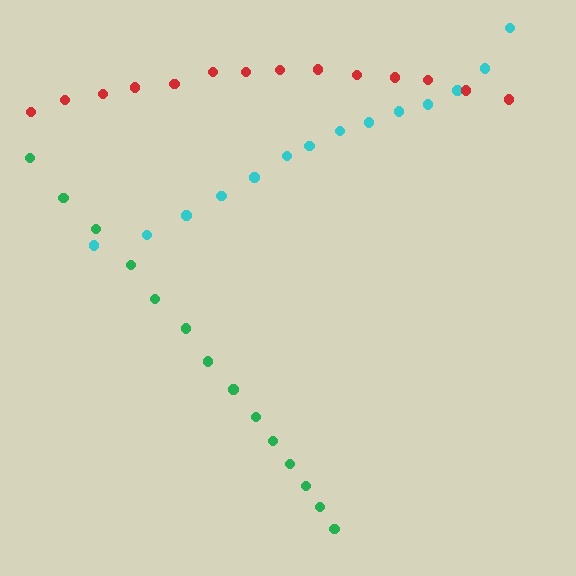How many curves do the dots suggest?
There are 3 distinct paths.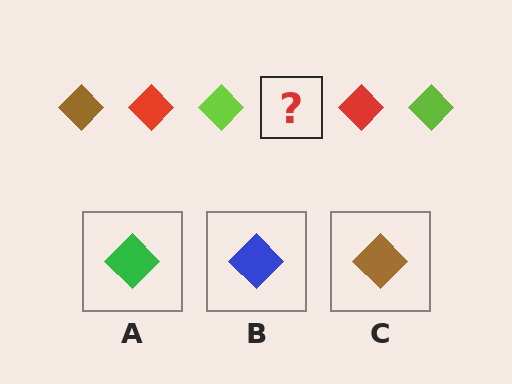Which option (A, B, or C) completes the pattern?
C.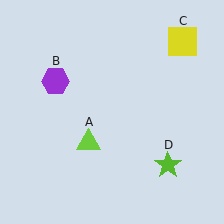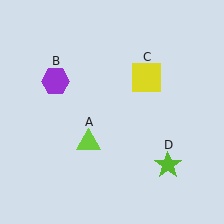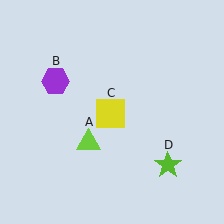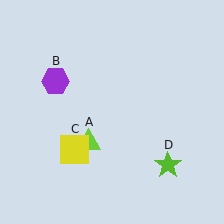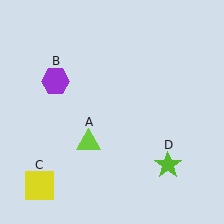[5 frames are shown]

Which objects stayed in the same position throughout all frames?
Lime triangle (object A) and purple hexagon (object B) and lime star (object D) remained stationary.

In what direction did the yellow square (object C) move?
The yellow square (object C) moved down and to the left.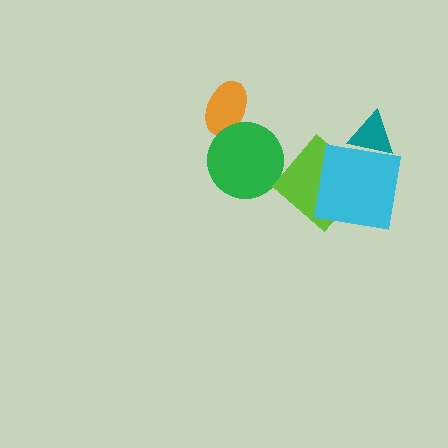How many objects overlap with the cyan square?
2 objects overlap with the cyan square.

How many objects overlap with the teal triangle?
1 object overlaps with the teal triangle.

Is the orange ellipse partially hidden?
Yes, it is partially covered by another shape.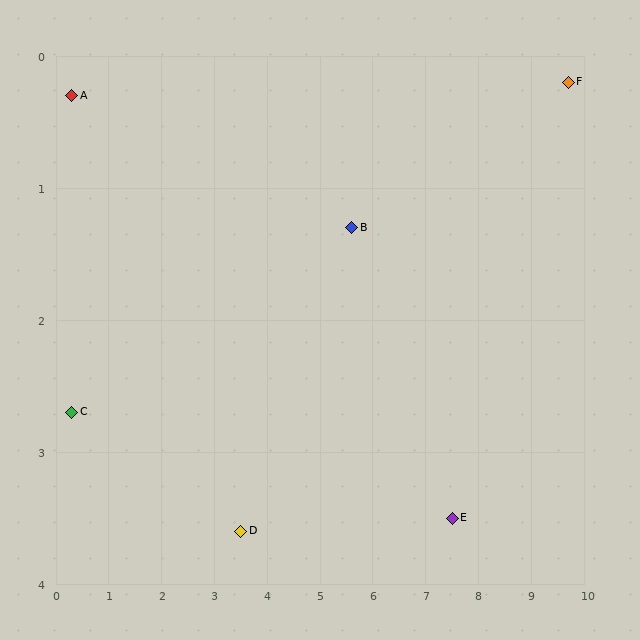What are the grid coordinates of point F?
Point F is at approximately (9.7, 0.2).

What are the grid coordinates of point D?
Point D is at approximately (3.5, 3.6).